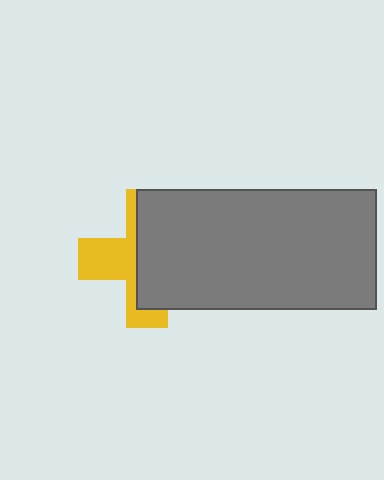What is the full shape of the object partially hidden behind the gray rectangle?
The partially hidden object is a yellow cross.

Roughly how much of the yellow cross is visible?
A small part of it is visible (roughly 40%).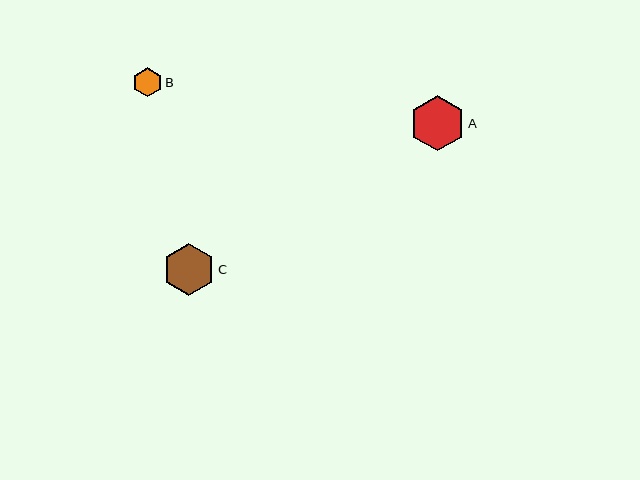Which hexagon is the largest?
Hexagon A is the largest with a size of approximately 55 pixels.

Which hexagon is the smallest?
Hexagon B is the smallest with a size of approximately 29 pixels.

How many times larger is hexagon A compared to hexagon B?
Hexagon A is approximately 1.9 times the size of hexagon B.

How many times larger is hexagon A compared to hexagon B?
Hexagon A is approximately 1.9 times the size of hexagon B.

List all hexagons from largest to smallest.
From largest to smallest: A, C, B.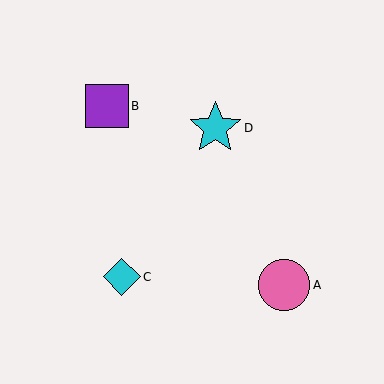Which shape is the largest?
The cyan star (labeled D) is the largest.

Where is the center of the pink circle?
The center of the pink circle is at (284, 285).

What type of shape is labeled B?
Shape B is a purple square.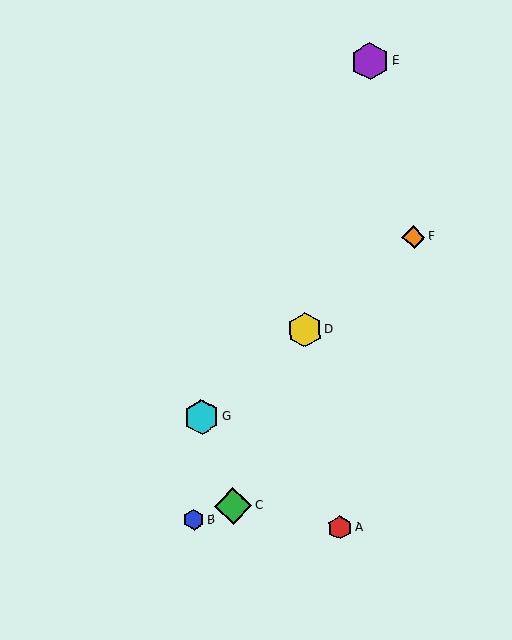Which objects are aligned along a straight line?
Objects D, F, G are aligned along a straight line.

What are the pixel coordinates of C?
Object C is at (233, 506).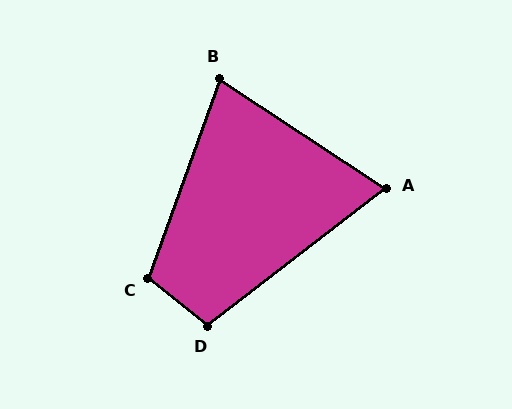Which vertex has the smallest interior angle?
A, at approximately 71 degrees.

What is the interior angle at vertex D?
Approximately 104 degrees (obtuse).